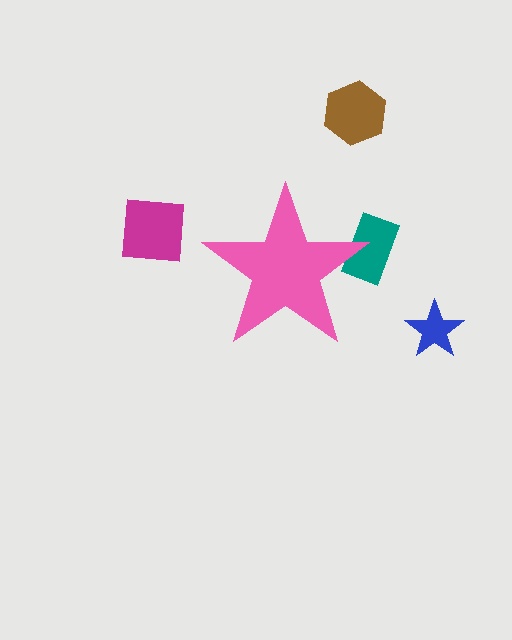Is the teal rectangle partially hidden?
Yes, the teal rectangle is partially hidden behind the pink star.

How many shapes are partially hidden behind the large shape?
1 shape is partially hidden.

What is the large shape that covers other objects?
A pink star.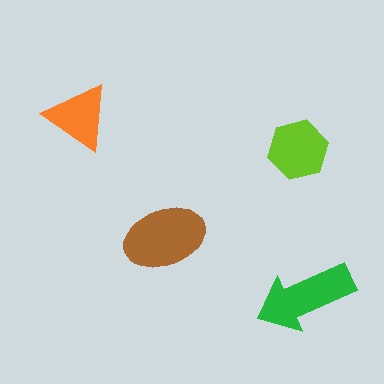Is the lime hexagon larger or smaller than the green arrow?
Smaller.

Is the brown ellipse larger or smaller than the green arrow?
Larger.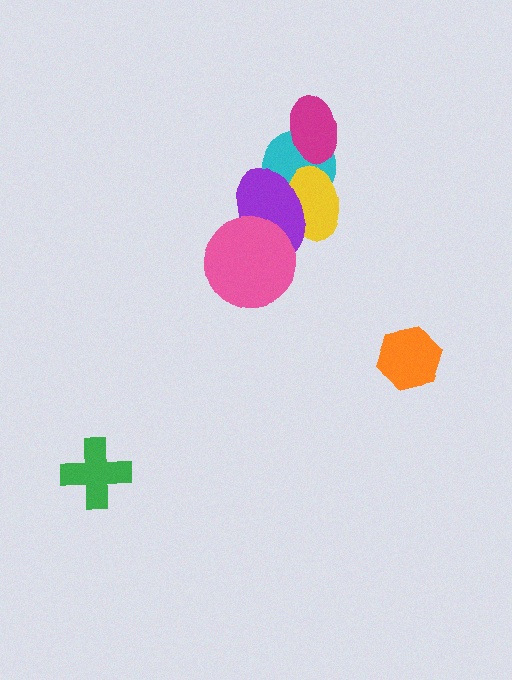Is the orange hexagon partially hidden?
No, no other shape covers it.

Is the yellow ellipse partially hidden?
Yes, it is partially covered by another shape.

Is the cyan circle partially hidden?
Yes, it is partially covered by another shape.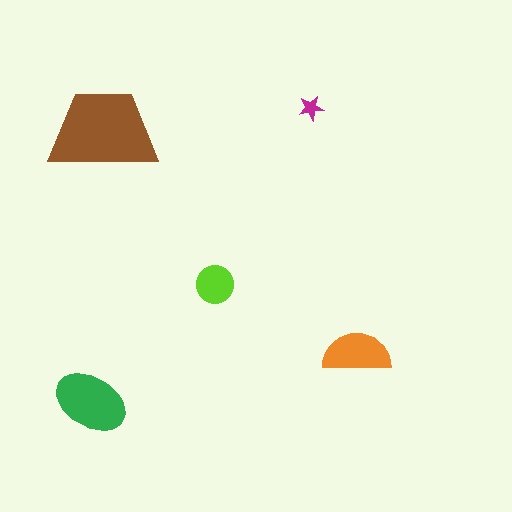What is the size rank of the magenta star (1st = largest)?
5th.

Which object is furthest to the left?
The green ellipse is leftmost.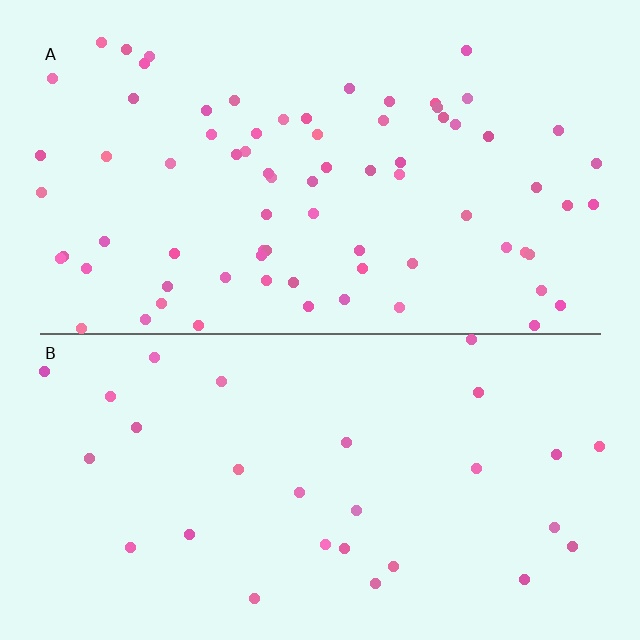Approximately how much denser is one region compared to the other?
Approximately 2.6× — region A over region B.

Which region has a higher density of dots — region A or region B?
A (the top).